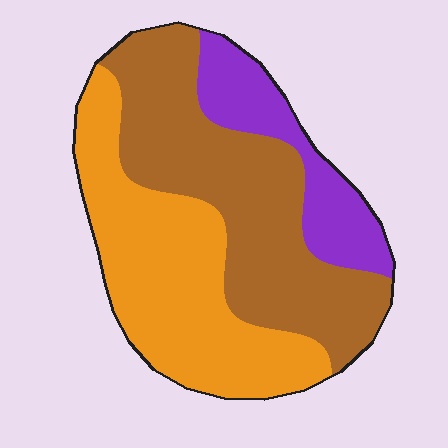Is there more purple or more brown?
Brown.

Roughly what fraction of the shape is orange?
Orange covers about 40% of the shape.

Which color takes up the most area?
Brown, at roughly 45%.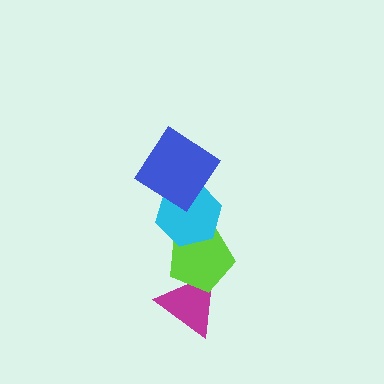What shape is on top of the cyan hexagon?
The blue diamond is on top of the cyan hexagon.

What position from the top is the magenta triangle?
The magenta triangle is 4th from the top.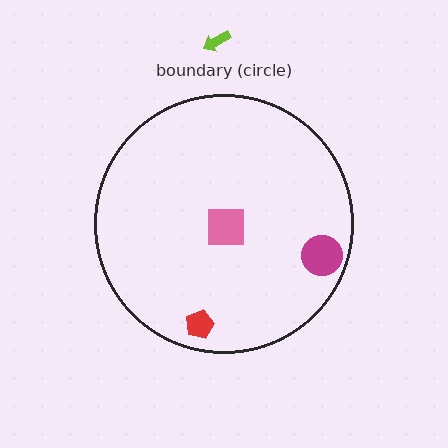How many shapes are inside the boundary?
3 inside, 1 outside.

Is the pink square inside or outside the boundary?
Inside.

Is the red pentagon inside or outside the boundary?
Inside.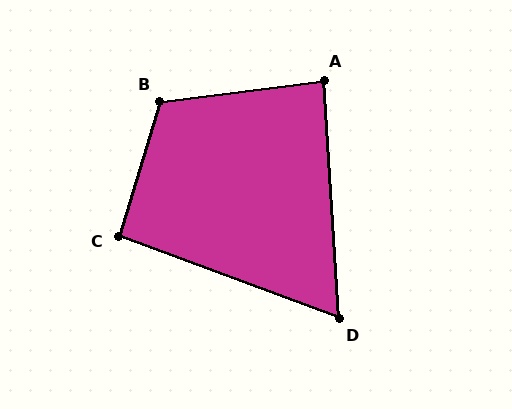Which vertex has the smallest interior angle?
D, at approximately 66 degrees.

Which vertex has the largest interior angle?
B, at approximately 114 degrees.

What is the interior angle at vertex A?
Approximately 86 degrees (approximately right).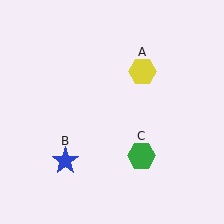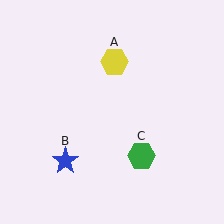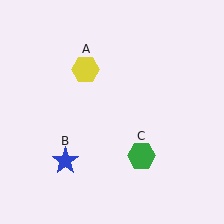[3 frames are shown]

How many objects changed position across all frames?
1 object changed position: yellow hexagon (object A).